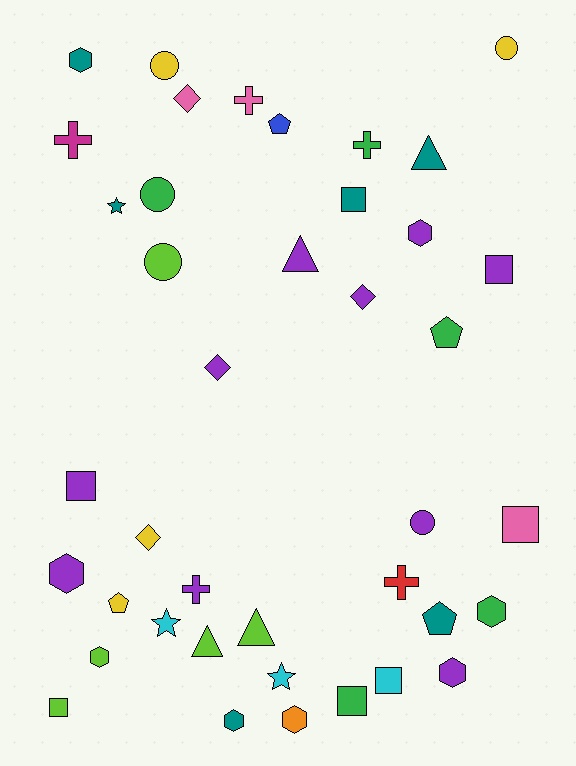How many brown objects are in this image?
There are no brown objects.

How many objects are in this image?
There are 40 objects.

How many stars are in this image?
There are 3 stars.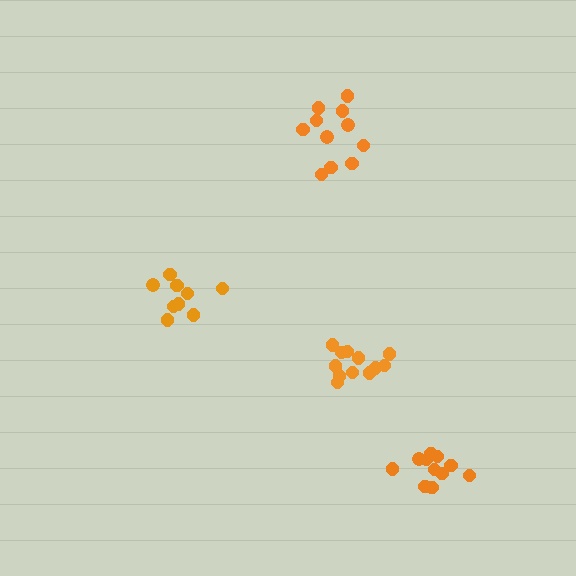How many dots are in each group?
Group 1: 9 dots, Group 2: 11 dots, Group 3: 12 dots, Group 4: 11 dots (43 total).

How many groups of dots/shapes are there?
There are 4 groups.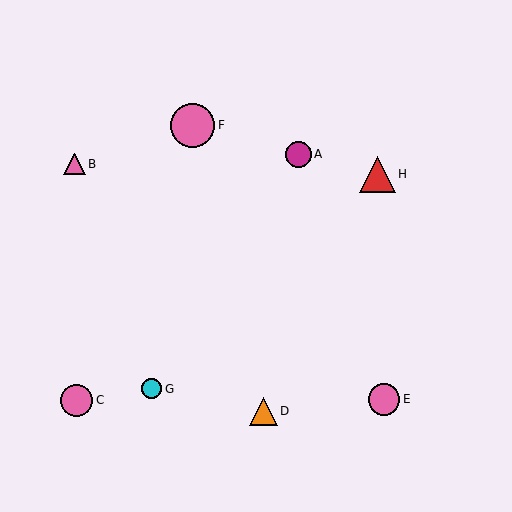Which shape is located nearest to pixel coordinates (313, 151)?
The magenta circle (labeled A) at (298, 154) is nearest to that location.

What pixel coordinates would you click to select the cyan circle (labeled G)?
Click at (151, 389) to select the cyan circle G.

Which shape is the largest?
The pink circle (labeled F) is the largest.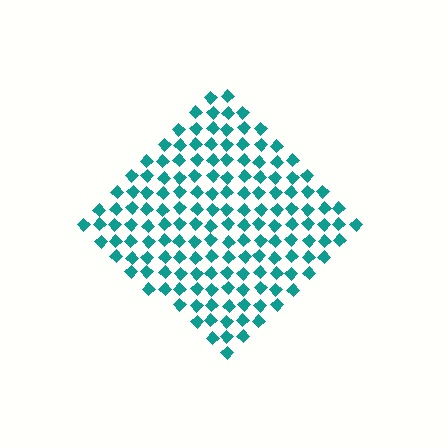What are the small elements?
The small elements are diamonds.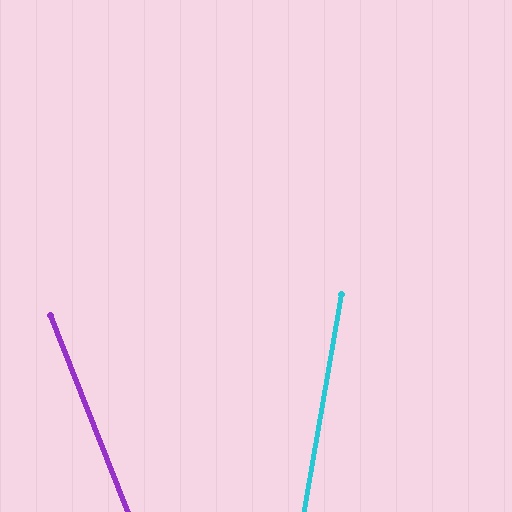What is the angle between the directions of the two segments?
Approximately 31 degrees.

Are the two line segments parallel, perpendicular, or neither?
Neither parallel nor perpendicular — they differ by about 31°.